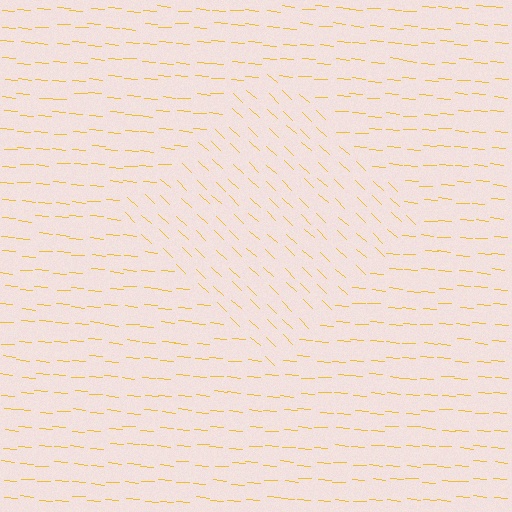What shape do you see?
I see a diamond.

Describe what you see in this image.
The image is filled with small yellow line segments. A diamond region in the image has lines oriented differently from the surrounding lines, creating a visible texture boundary.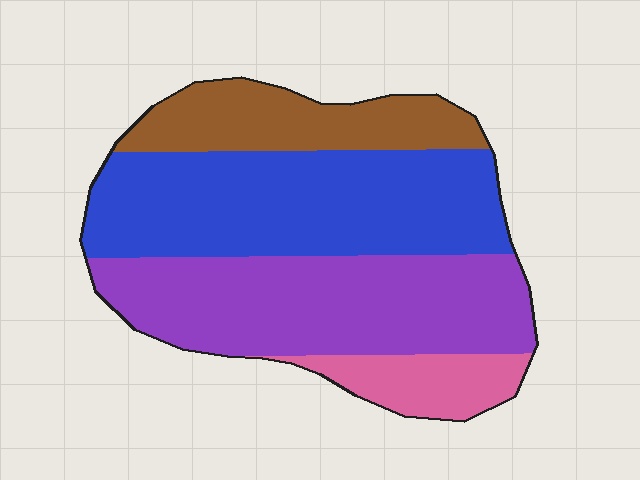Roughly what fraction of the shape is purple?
Purple takes up about one third (1/3) of the shape.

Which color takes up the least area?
Pink, at roughly 10%.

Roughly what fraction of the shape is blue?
Blue takes up between a quarter and a half of the shape.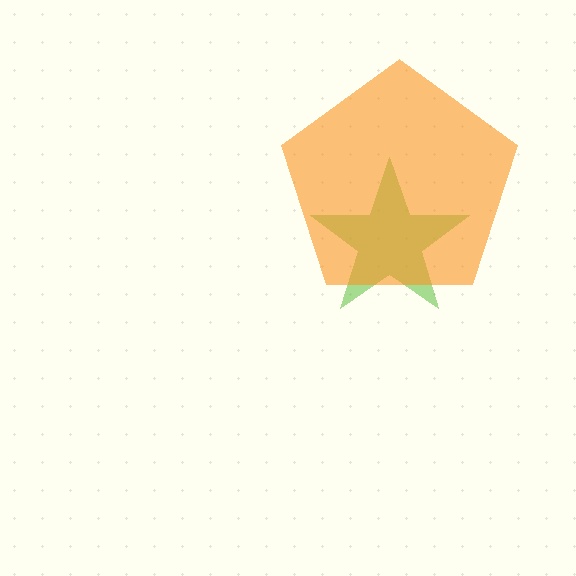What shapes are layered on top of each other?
The layered shapes are: a lime star, an orange pentagon.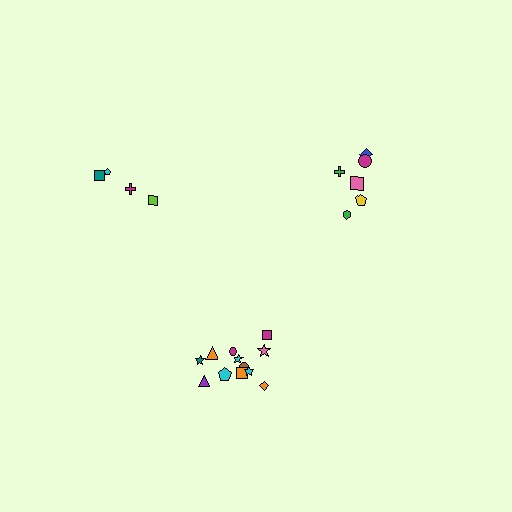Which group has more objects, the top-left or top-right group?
The top-right group.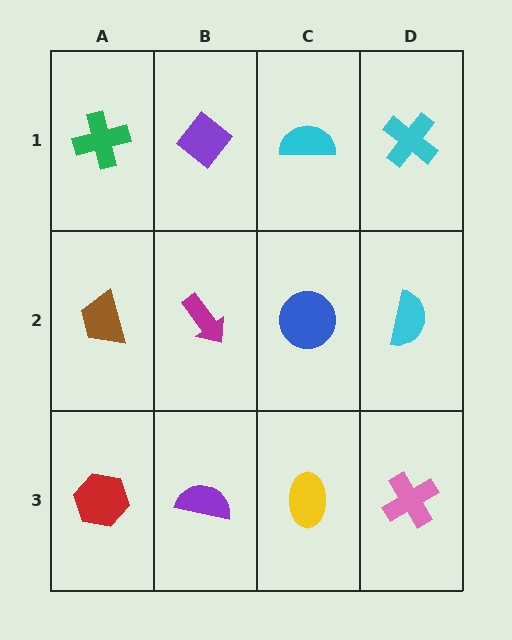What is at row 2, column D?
A cyan semicircle.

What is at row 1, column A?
A green cross.